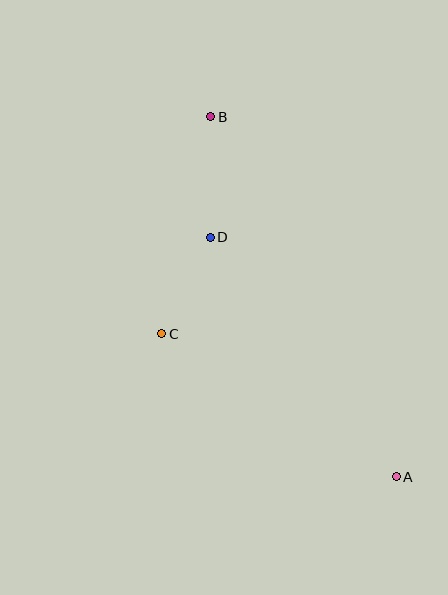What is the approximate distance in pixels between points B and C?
The distance between B and C is approximately 222 pixels.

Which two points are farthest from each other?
Points A and B are farthest from each other.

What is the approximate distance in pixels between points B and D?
The distance between B and D is approximately 120 pixels.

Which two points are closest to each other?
Points C and D are closest to each other.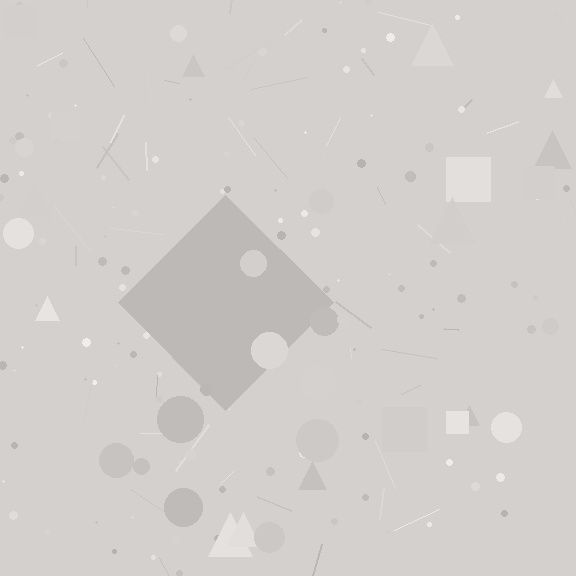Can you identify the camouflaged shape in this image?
The camouflaged shape is a diamond.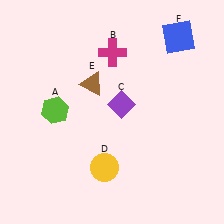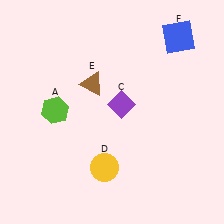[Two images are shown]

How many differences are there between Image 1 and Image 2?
There is 1 difference between the two images.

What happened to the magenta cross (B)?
The magenta cross (B) was removed in Image 2. It was in the top-right area of Image 1.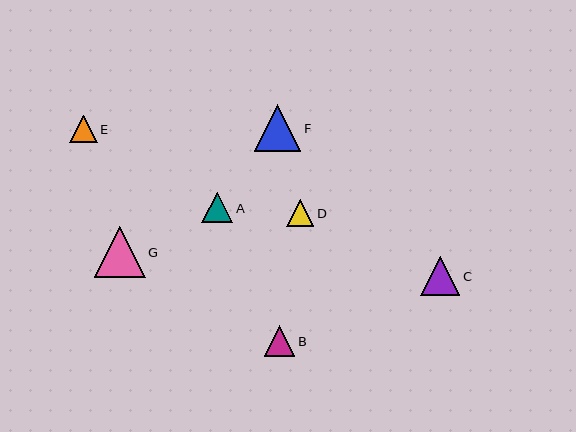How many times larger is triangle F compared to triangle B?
Triangle F is approximately 1.5 times the size of triangle B.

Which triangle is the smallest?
Triangle D is the smallest with a size of approximately 27 pixels.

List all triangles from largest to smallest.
From largest to smallest: G, F, C, B, A, E, D.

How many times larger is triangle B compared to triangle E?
Triangle B is approximately 1.1 times the size of triangle E.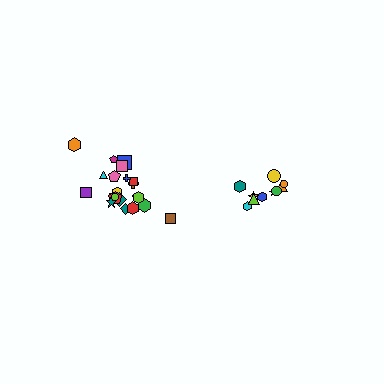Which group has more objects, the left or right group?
The left group.